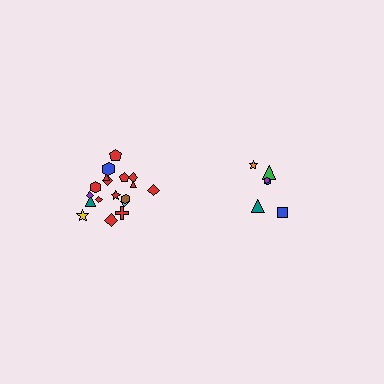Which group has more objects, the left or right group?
The left group.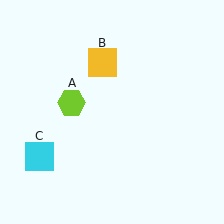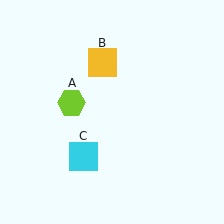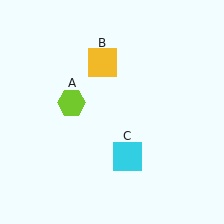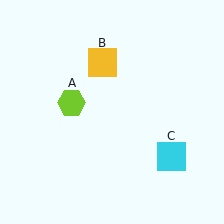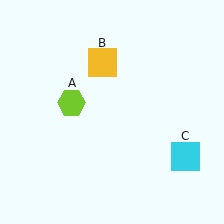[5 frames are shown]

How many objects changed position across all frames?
1 object changed position: cyan square (object C).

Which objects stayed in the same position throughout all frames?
Lime hexagon (object A) and yellow square (object B) remained stationary.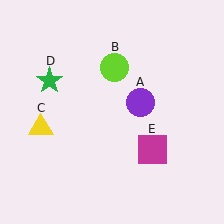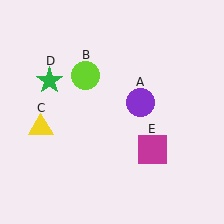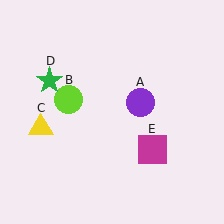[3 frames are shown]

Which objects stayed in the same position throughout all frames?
Purple circle (object A) and yellow triangle (object C) and green star (object D) and magenta square (object E) remained stationary.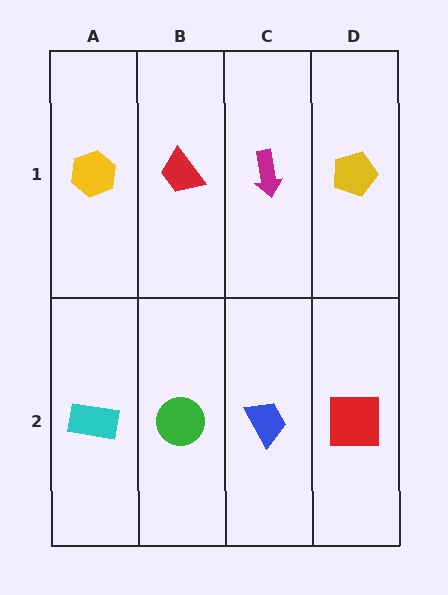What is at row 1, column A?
A yellow hexagon.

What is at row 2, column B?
A green circle.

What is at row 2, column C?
A blue trapezoid.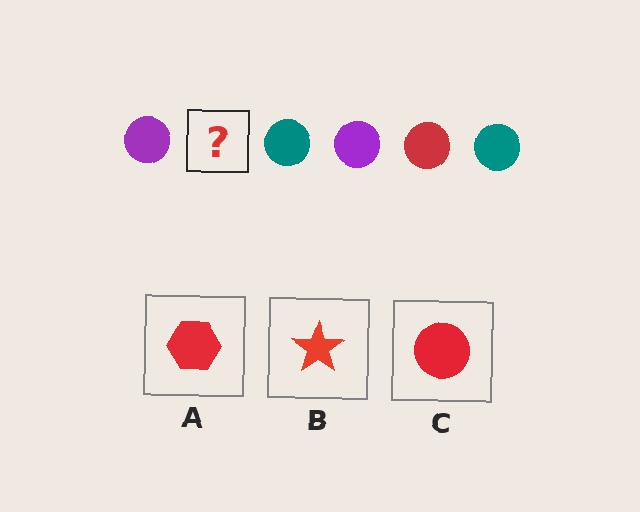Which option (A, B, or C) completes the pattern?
C.